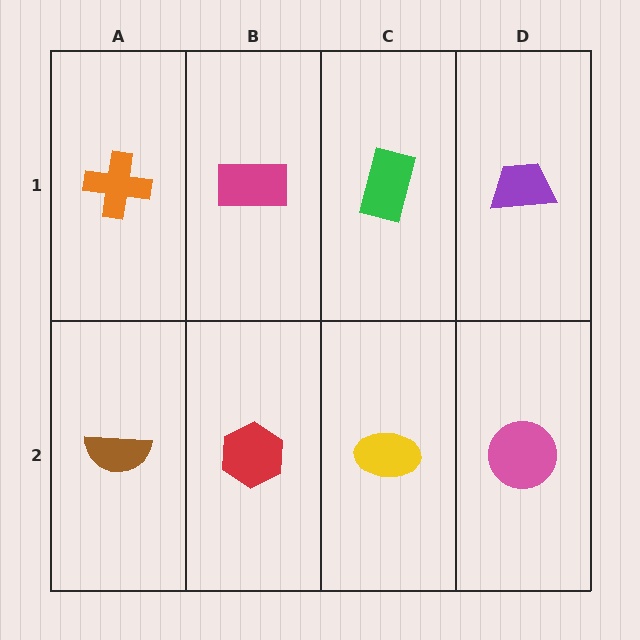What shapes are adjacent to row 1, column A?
A brown semicircle (row 2, column A), a magenta rectangle (row 1, column B).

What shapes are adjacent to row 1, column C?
A yellow ellipse (row 2, column C), a magenta rectangle (row 1, column B), a purple trapezoid (row 1, column D).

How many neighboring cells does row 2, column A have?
2.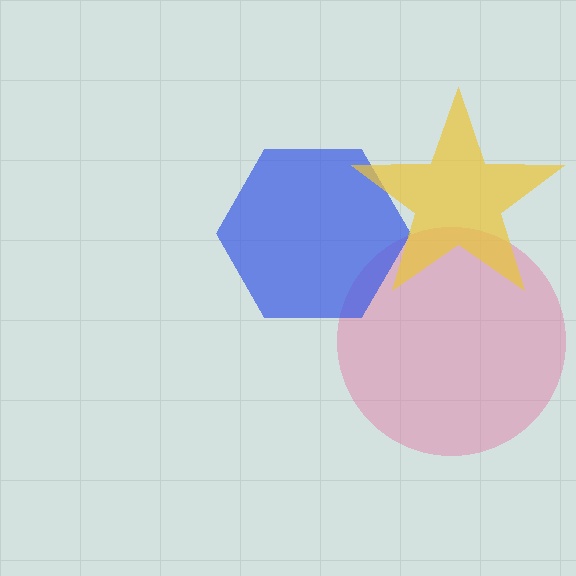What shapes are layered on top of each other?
The layered shapes are: a pink circle, a blue hexagon, a yellow star.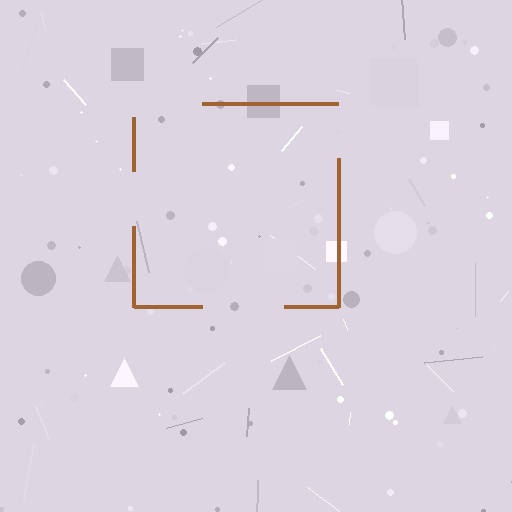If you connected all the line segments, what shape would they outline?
They would outline a square.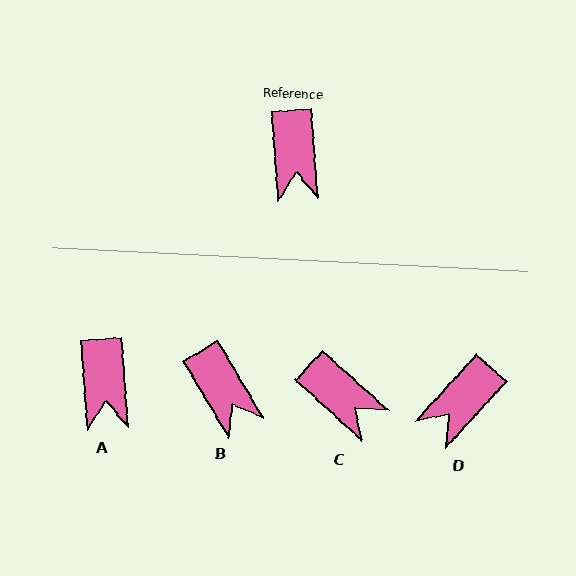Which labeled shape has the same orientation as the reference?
A.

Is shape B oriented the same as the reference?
No, it is off by about 27 degrees.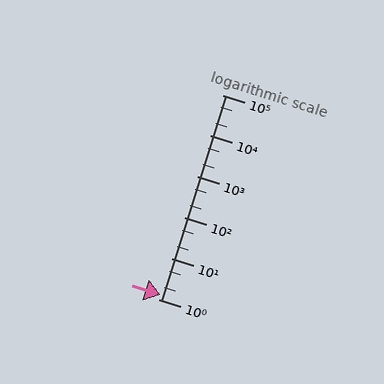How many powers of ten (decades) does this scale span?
The scale spans 5 decades, from 1 to 100000.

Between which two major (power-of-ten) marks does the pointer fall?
The pointer is between 1 and 10.